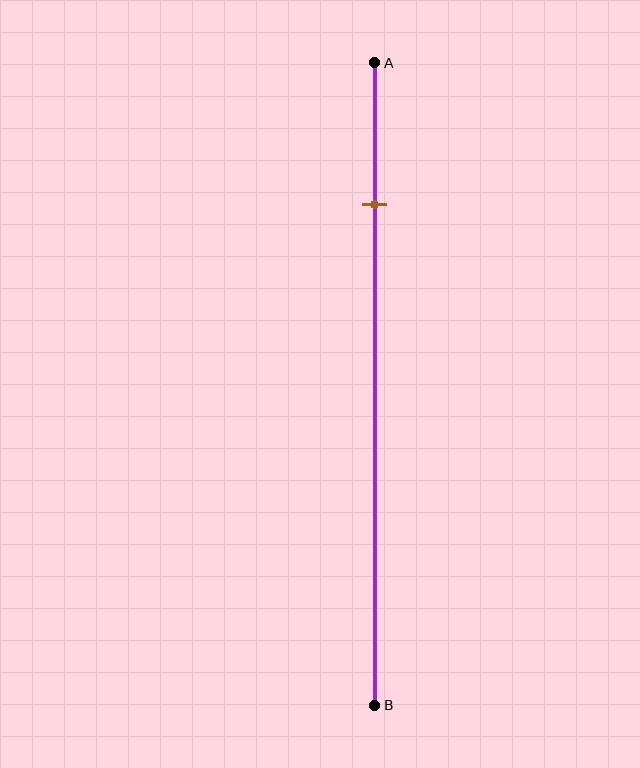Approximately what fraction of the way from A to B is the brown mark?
The brown mark is approximately 20% of the way from A to B.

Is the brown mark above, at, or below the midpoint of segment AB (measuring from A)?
The brown mark is above the midpoint of segment AB.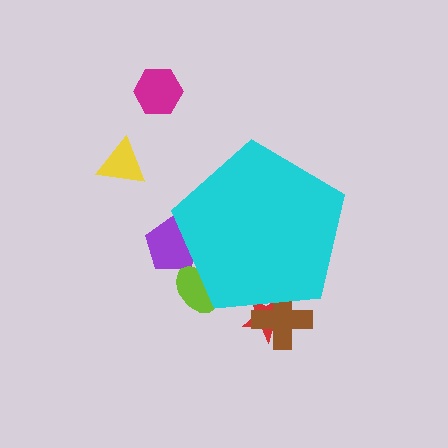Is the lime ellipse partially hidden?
Yes, the lime ellipse is partially hidden behind the cyan pentagon.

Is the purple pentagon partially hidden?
Yes, the purple pentagon is partially hidden behind the cyan pentagon.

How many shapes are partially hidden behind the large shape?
4 shapes are partially hidden.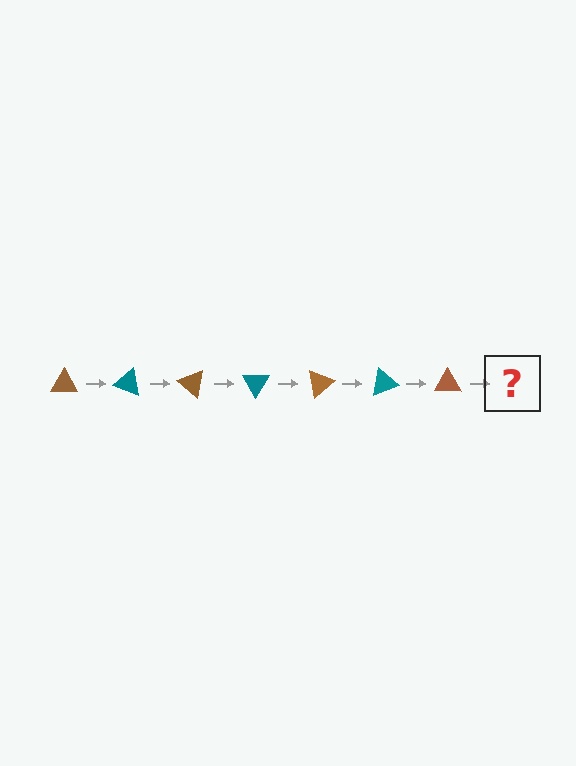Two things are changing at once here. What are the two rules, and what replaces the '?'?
The two rules are that it rotates 20 degrees each step and the color cycles through brown and teal. The '?' should be a teal triangle, rotated 140 degrees from the start.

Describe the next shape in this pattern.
It should be a teal triangle, rotated 140 degrees from the start.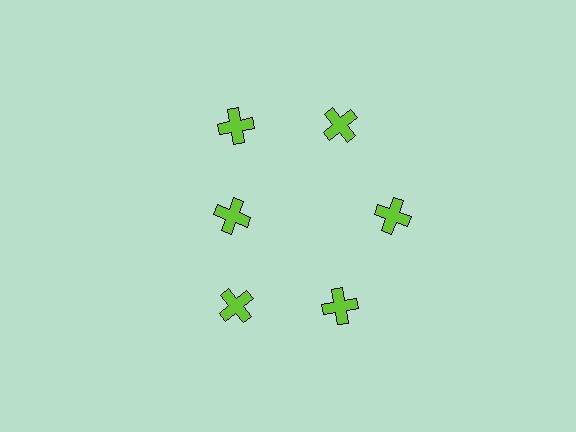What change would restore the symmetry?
The symmetry would be restored by moving it outward, back onto the ring so that all 6 crosses sit at equal angles and equal distance from the center.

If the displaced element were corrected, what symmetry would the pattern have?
It would have 6-fold rotational symmetry — the pattern would map onto itself every 60 degrees.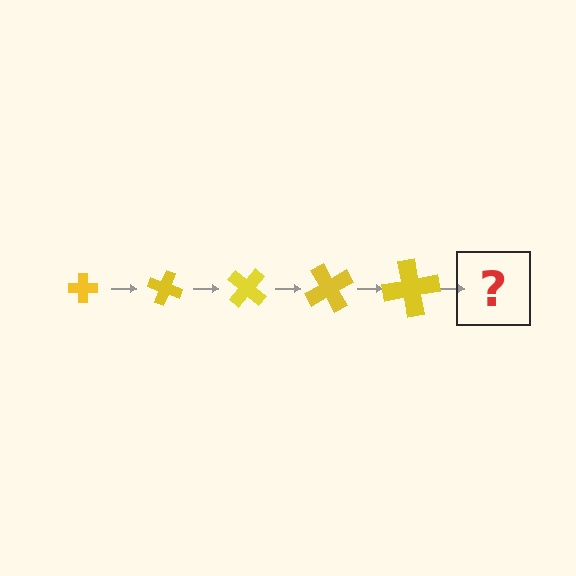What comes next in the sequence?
The next element should be a cross, larger than the previous one and rotated 100 degrees from the start.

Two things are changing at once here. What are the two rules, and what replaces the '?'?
The two rules are that the cross grows larger each step and it rotates 20 degrees each step. The '?' should be a cross, larger than the previous one and rotated 100 degrees from the start.